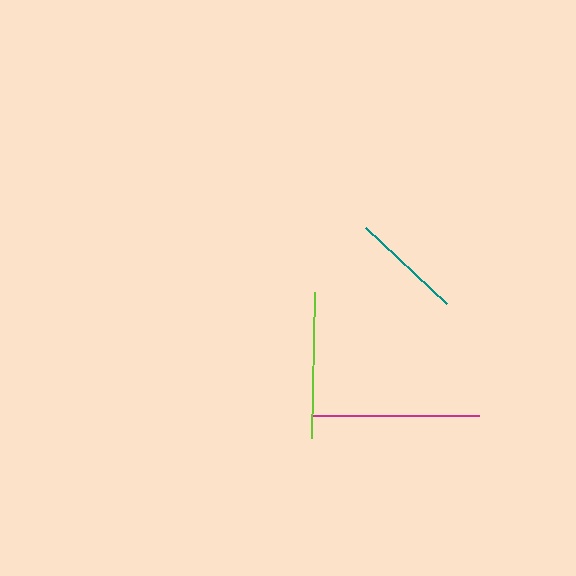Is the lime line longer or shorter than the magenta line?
The magenta line is longer than the lime line.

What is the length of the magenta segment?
The magenta segment is approximately 166 pixels long.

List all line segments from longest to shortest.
From longest to shortest: magenta, lime, teal.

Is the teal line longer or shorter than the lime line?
The lime line is longer than the teal line.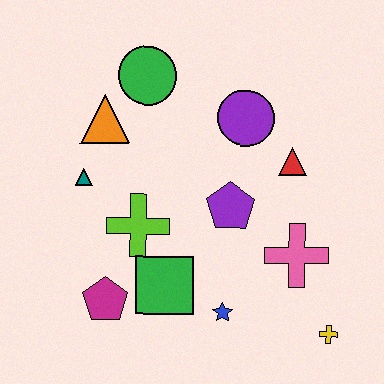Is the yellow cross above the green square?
No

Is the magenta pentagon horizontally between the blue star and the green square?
No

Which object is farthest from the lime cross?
The yellow cross is farthest from the lime cross.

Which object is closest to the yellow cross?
The pink cross is closest to the yellow cross.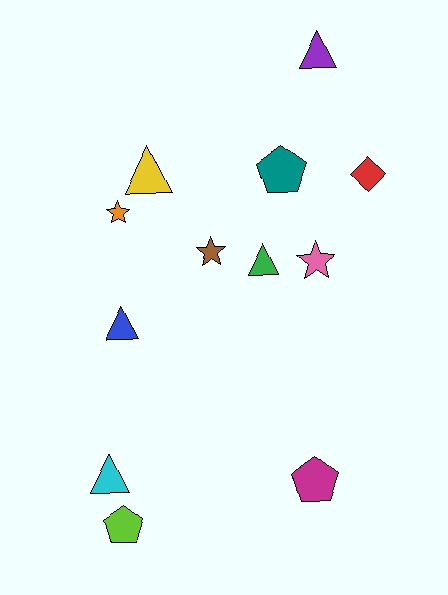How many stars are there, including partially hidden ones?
There are 3 stars.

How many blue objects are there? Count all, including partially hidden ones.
There is 1 blue object.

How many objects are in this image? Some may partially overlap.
There are 12 objects.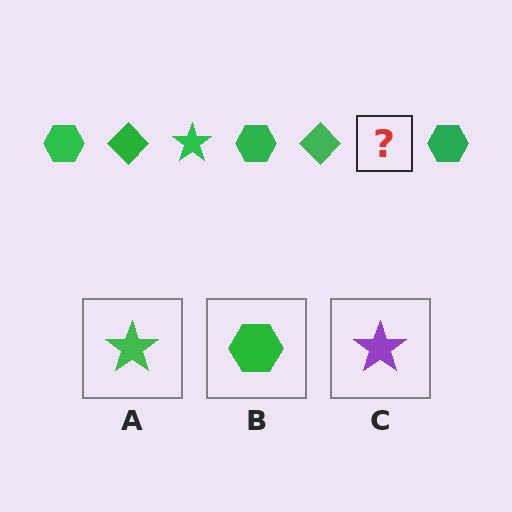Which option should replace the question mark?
Option A.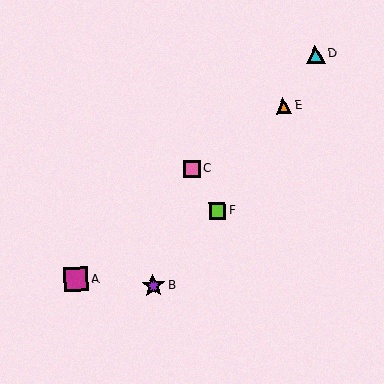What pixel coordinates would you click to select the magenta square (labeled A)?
Click at (76, 279) to select the magenta square A.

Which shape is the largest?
The magenta square (labeled A) is the largest.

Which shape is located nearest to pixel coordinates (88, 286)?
The magenta square (labeled A) at (76, 279) is nearest to that location.